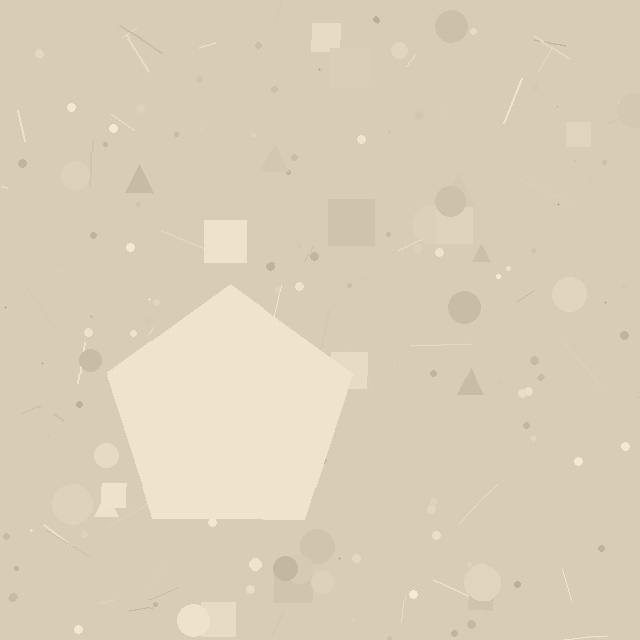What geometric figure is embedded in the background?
A pentagon is embedded in the background.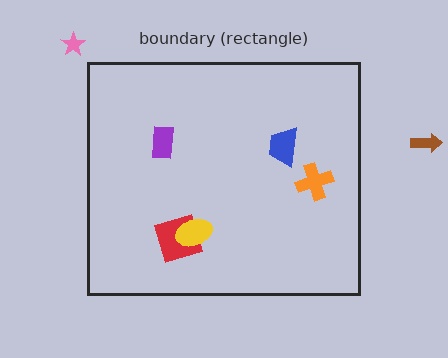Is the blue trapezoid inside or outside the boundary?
Inside.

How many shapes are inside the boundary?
5 inside, 2 outside.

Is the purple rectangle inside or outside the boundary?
Inside.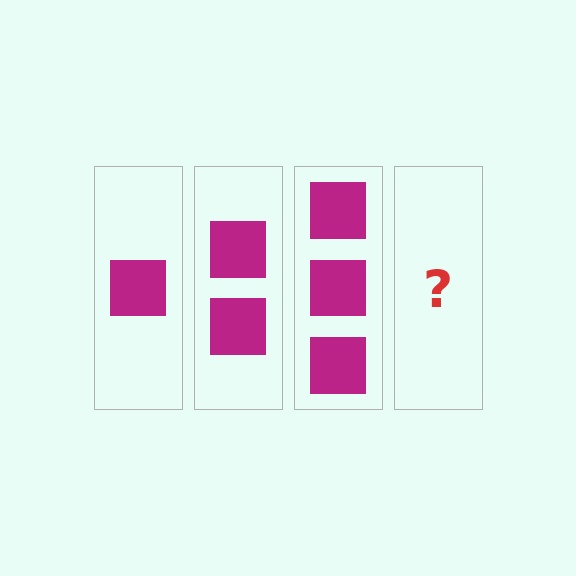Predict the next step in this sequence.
The next step is 4 squares.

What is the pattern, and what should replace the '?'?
The pattern is that each step adds one more square. The '?' should be 4 squares.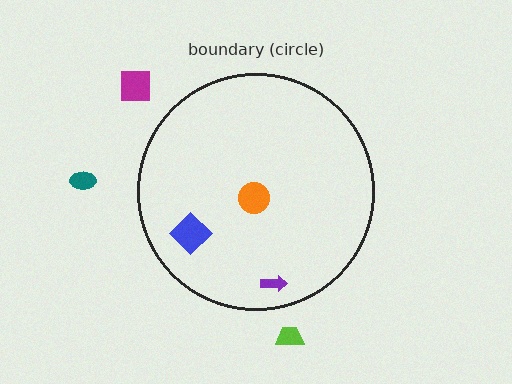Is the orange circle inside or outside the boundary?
Inside.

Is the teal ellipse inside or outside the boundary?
Outside.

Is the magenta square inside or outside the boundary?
Outside.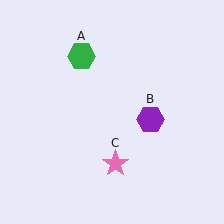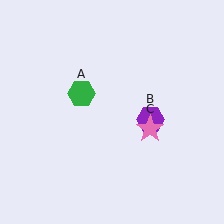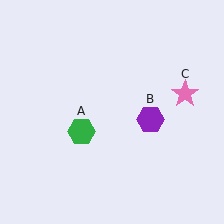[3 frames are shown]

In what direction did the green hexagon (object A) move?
The green hexagon (object A) moved down.